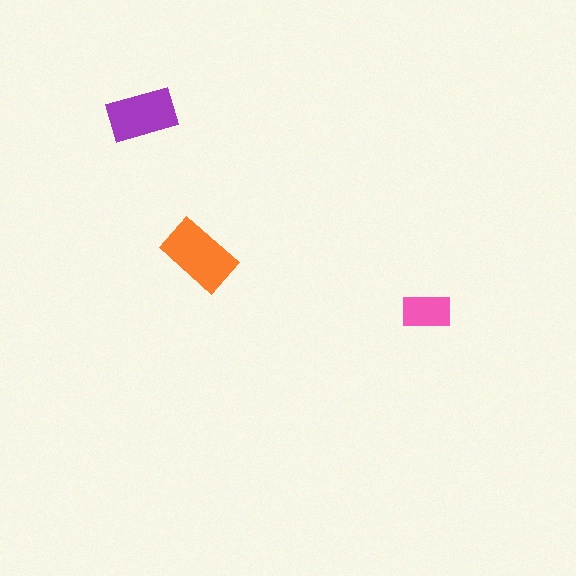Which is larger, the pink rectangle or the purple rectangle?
The purple one.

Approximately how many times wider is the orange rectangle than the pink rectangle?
About 1.5 times wider.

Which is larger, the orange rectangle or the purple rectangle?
The orange one.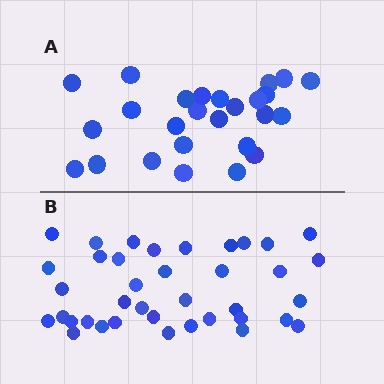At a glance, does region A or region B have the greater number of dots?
Region B (the bottom region) has more dots.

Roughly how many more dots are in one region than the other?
Region B has roughly 12 or so more dots than region A.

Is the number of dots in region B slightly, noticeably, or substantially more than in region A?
Region B has substantially more. The ratio is roughly 1.5 to 1.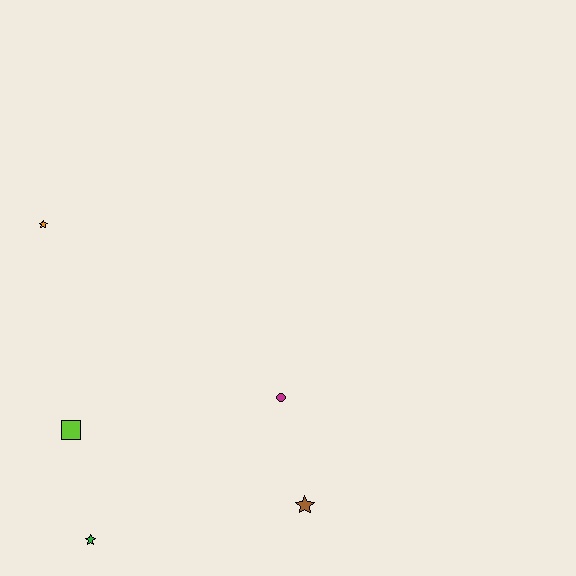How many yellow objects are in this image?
There are no yellow objects.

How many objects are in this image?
There are 5 objects.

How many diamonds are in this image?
There are no diamonds.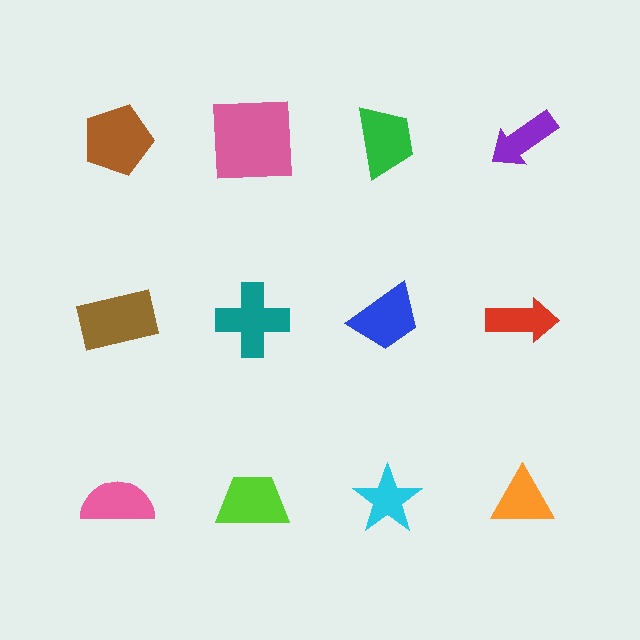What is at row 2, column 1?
A brown rectangle.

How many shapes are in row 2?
4 shapes.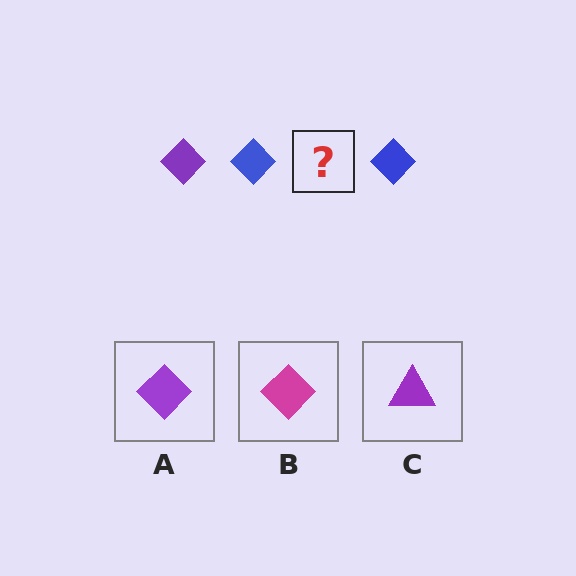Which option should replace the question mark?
Option A.